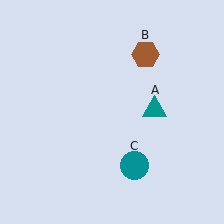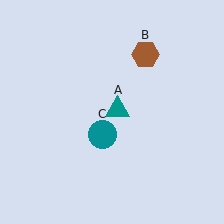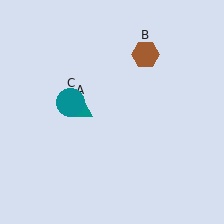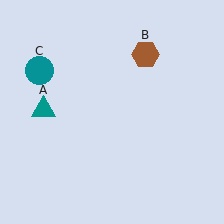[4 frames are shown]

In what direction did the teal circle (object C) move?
The teal circle (object C) moved up and to the left.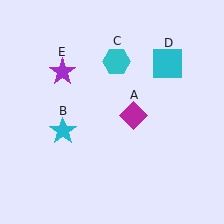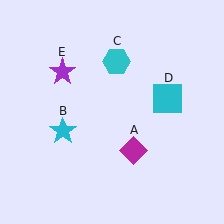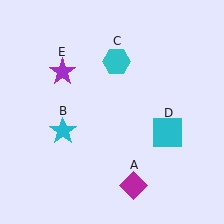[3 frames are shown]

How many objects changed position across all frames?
2 objects changed position: magenta diamond (object A), cyan square (object D).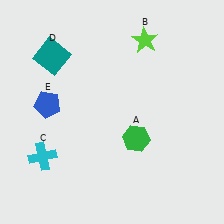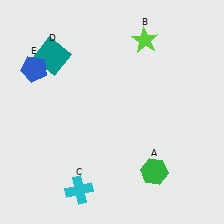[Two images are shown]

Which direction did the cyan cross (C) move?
The cyan cross (C) moved right.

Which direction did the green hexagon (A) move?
The green hexagon (A) moved down.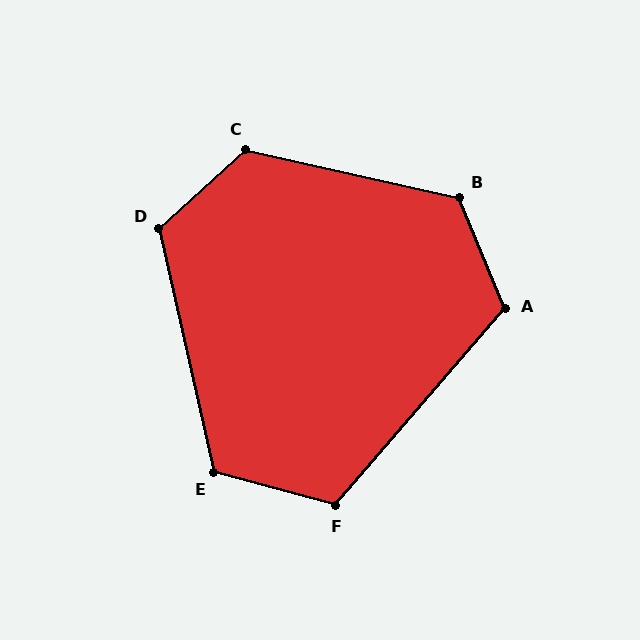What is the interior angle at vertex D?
Approximately 119 degrees (obtuse).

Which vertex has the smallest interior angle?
F, at approximately 116 degrees.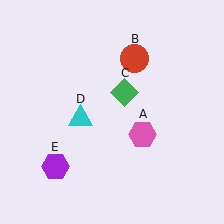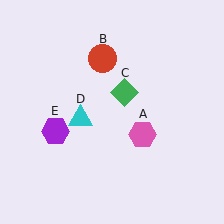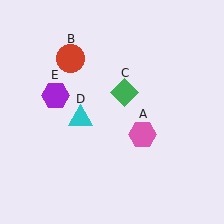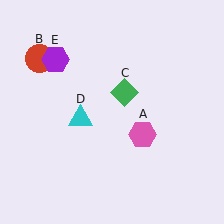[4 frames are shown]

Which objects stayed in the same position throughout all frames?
Pink hexagon (object A) and green diamond (object C) and cyan triangle (object D) remained stationary.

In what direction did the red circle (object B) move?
The red circle (object B) moved left.